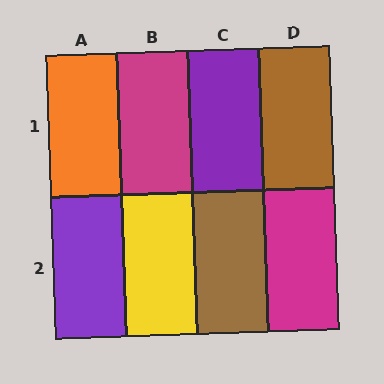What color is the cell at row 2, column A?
Purple.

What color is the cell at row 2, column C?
Brown.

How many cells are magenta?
2 cells are magenta.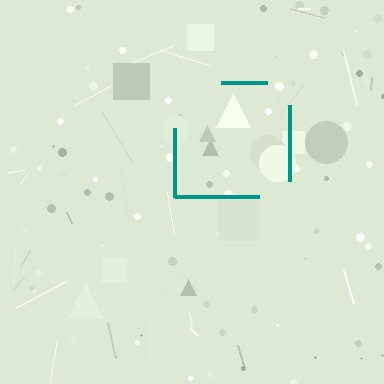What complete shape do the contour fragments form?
The contour fragments form a square.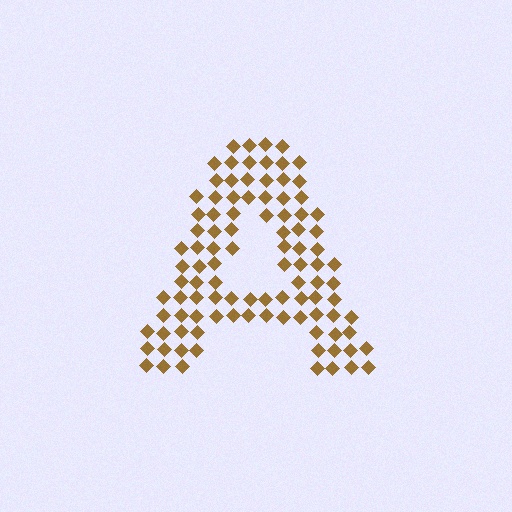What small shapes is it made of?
It is made of small diamonds.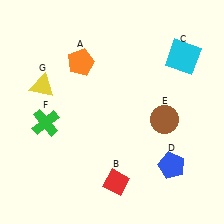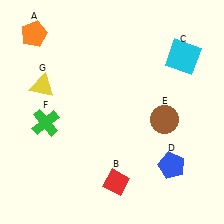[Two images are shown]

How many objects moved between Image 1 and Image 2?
1 object moved between the two images.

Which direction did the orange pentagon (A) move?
The orange pentagon (A) moved left.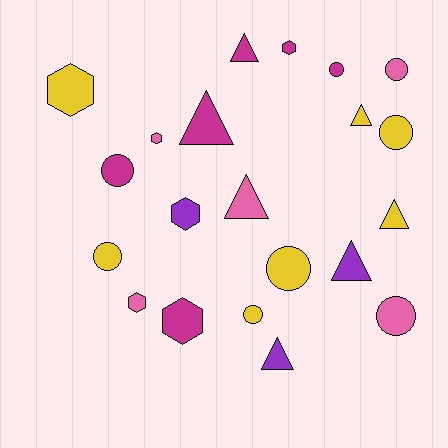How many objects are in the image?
There are 21 objects.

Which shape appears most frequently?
Circle, with 8 objects.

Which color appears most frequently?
Yellow, with 7 objects.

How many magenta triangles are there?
There are 2 magenta triangles.